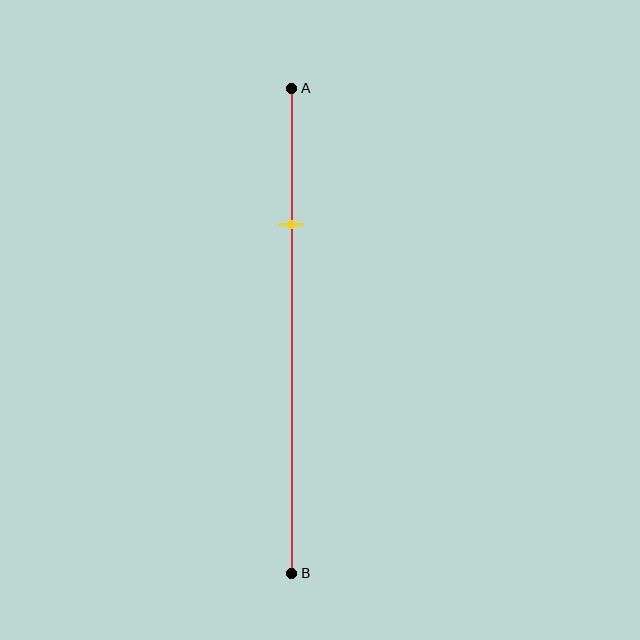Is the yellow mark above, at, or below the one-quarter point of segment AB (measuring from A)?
The yellow mark is below the one-quarter point of segment AB.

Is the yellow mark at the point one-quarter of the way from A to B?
No, the mark is at about 30% from A, not at the 25% one-quarter point.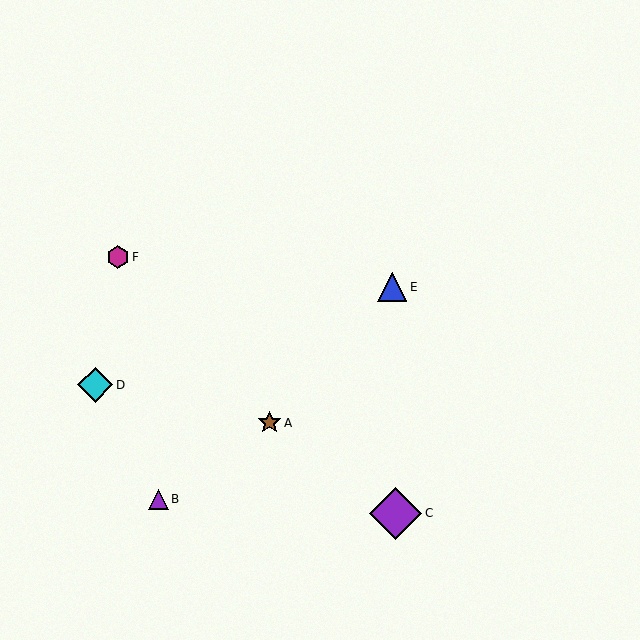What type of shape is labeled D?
Shape D is a cyan diamond.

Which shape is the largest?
The purple diamond (labeled C) is the largest.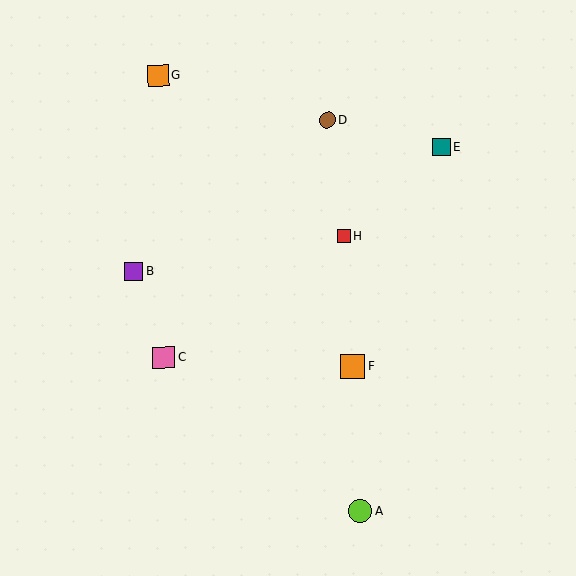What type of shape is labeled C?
Shape C is a pink square.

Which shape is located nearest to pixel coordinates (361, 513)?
The lime circle (labeled A) at (360, 511) is nearest to that location.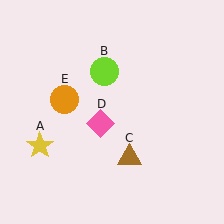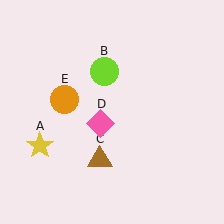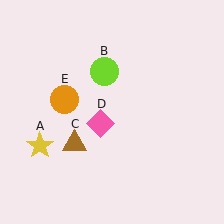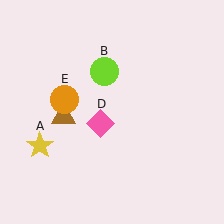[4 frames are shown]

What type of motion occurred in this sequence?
The brown triangle (object C) rotated clockwise around the center of the scene.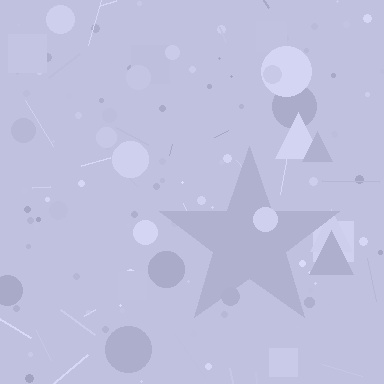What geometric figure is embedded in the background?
A star is embedded in the background.